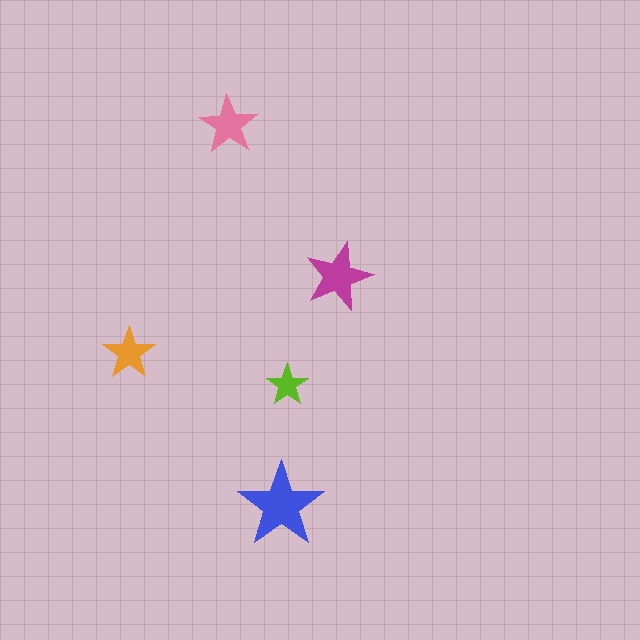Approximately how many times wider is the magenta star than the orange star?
About 1.5 times wider.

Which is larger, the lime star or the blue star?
The blue one.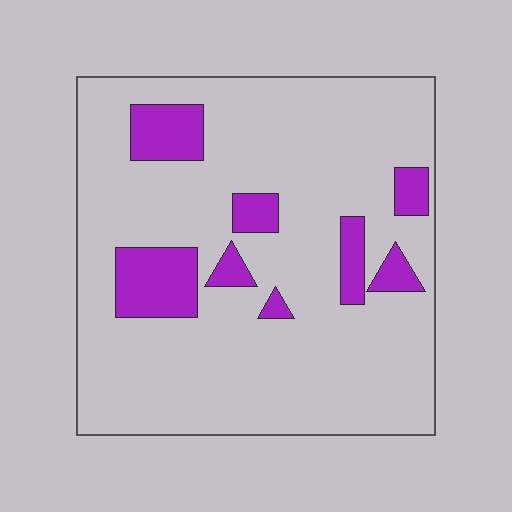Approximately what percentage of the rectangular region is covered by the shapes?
Approximately 15%.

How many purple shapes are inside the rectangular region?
8.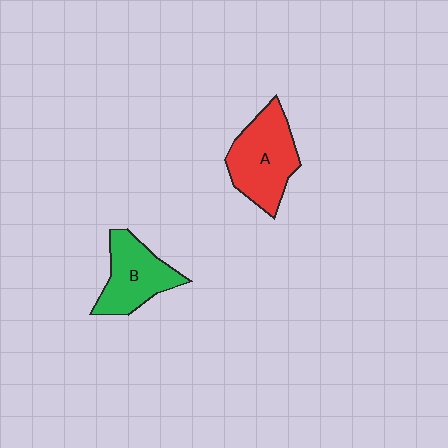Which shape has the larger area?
Shape A (red).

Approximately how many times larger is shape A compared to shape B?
Approximately 1.2 times.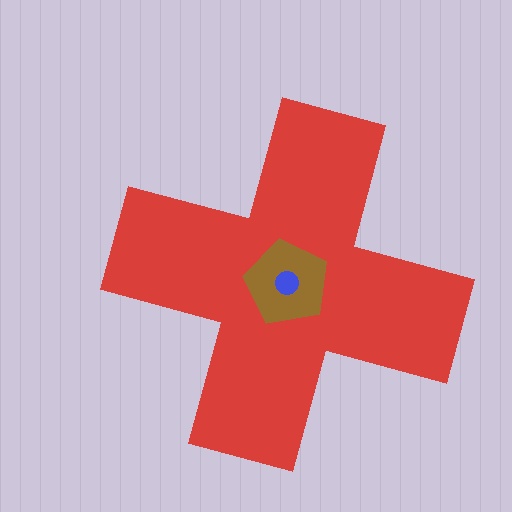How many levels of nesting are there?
3.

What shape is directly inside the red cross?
The brown pentagon.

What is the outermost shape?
The red cross.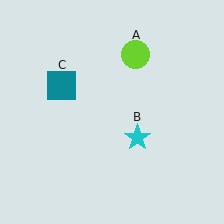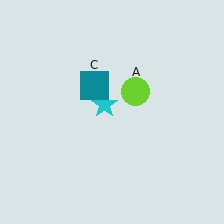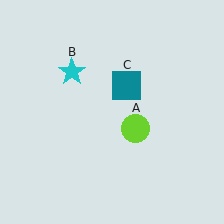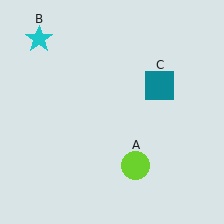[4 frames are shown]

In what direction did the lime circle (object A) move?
The lime circle (object A) moved down.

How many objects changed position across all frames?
3 objects changed position: lime circle (object A), cyan star (object B), teal square (object C).